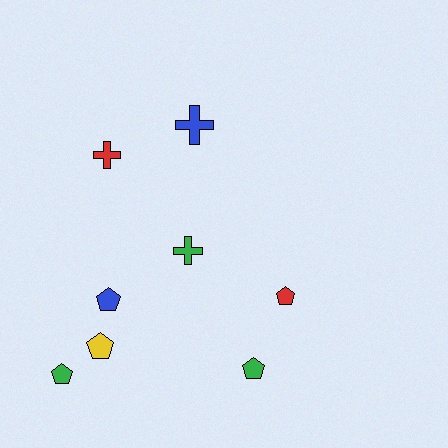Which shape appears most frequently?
Pentagon, with 5 objects.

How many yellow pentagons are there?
There is 1 yellow pentagon.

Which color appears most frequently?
Green, with 3 objects.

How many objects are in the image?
There are 8 objects.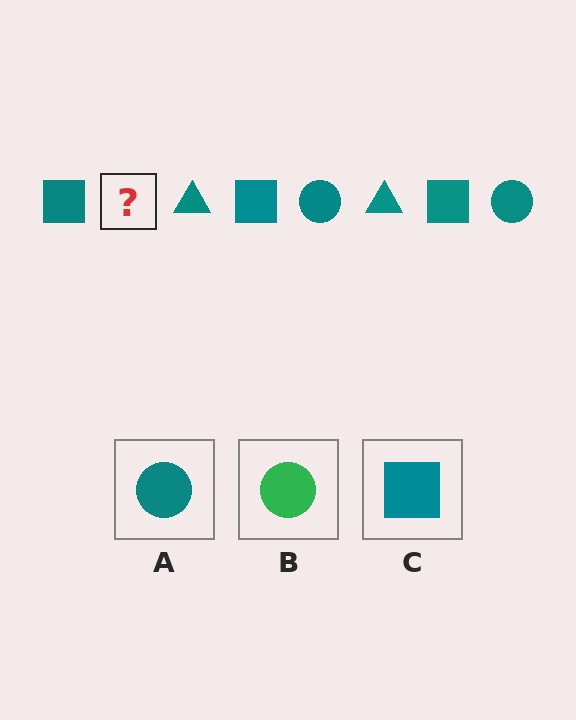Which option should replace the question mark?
Option A.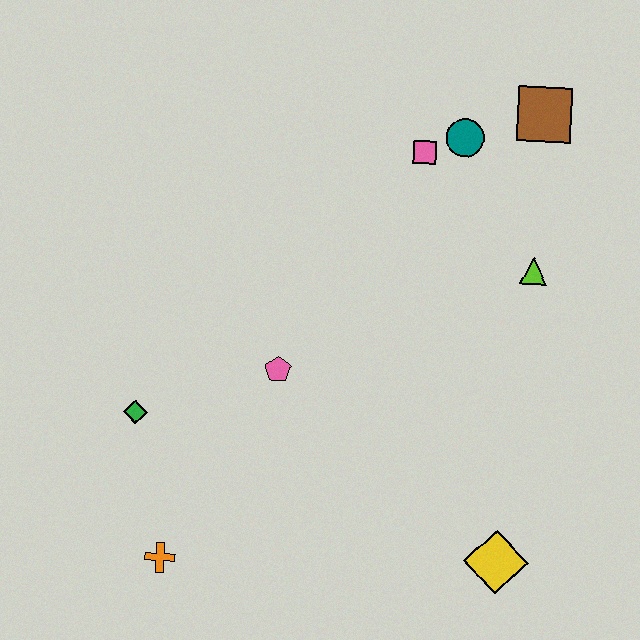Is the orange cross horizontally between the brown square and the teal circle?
No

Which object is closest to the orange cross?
The green diamond is closest to the orange cross.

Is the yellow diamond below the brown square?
Yes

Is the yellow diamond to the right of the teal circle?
Yes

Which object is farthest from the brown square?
The orange cross is farthest from the brown square.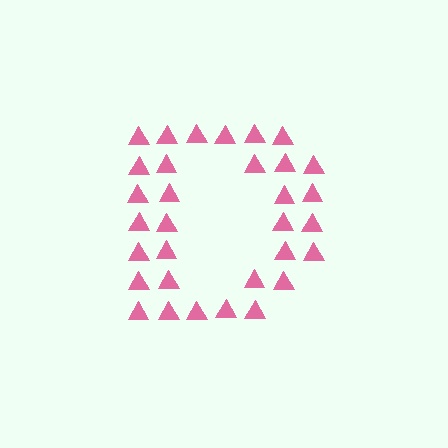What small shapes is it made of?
It is made of small triangles.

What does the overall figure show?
The overall figure shows the letter D.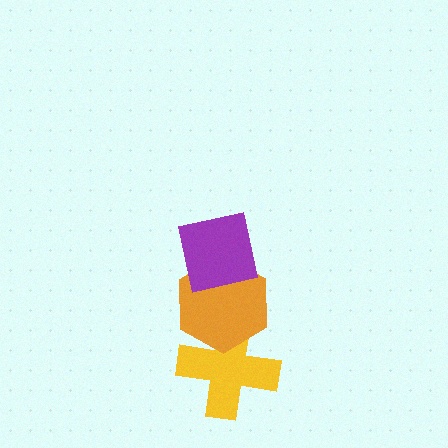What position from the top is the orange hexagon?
The orange hexagon is 2nd from the top.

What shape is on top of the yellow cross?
The orange hexagon is on top of the yellow cross.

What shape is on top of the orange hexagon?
The purple square is on top of the orange hexagon.